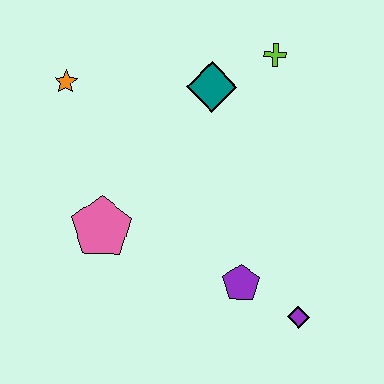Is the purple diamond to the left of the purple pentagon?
No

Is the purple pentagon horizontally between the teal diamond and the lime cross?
Yes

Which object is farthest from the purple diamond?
The orange star is farthest from the purple diamond.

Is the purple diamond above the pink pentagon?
No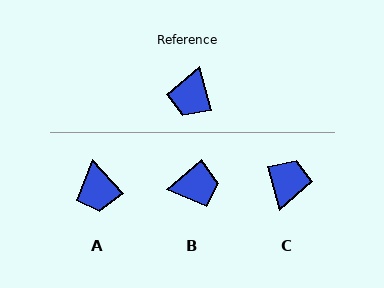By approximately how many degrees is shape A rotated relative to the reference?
Approximately 27 degrees counter-clockwise.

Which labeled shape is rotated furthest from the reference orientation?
C, about 180 degrees away.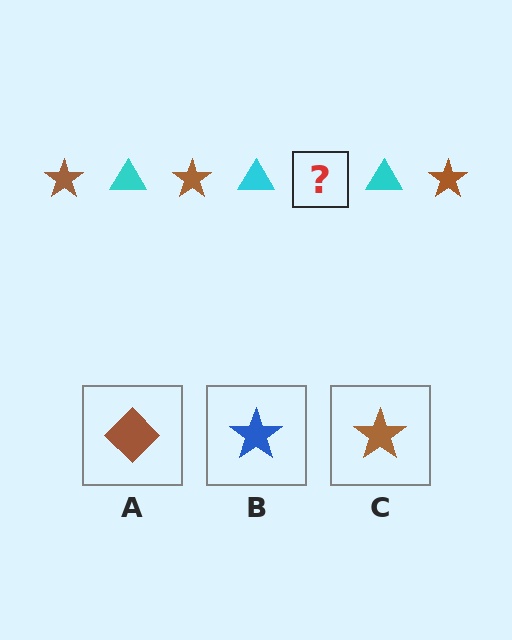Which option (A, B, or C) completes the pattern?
C.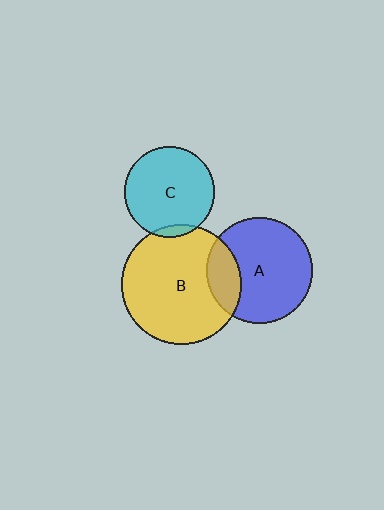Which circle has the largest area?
Circle B (yellow).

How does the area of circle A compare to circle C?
Approximately 1.4 times.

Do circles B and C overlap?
Yes.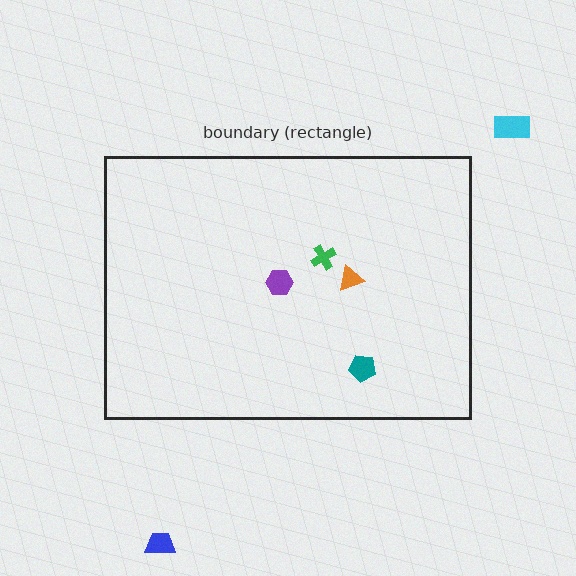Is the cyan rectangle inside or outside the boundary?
Outside.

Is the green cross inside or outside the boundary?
Inside.